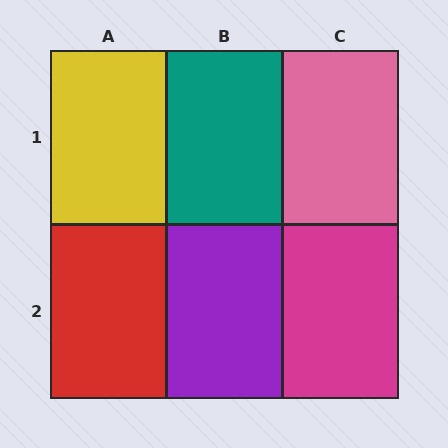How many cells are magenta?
1 cell is magenta.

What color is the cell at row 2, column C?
Magenta.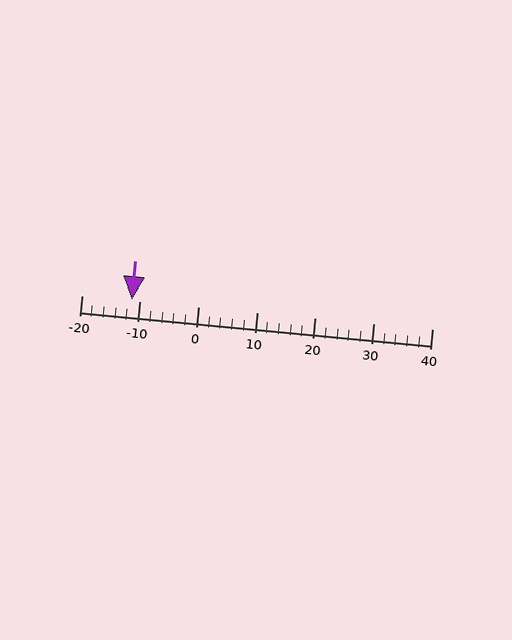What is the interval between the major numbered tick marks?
The major tick marks are spaced 10 units apart.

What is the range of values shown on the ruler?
The ruler shows values from -20 to 40.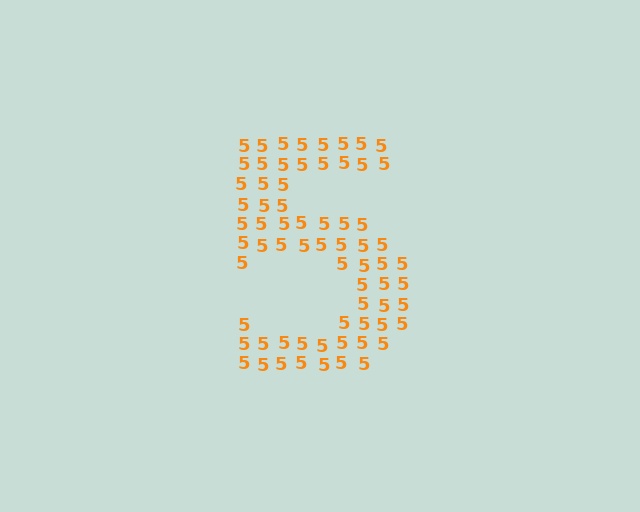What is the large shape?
The large shape is the digit 5.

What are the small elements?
The small elements are digit 5's.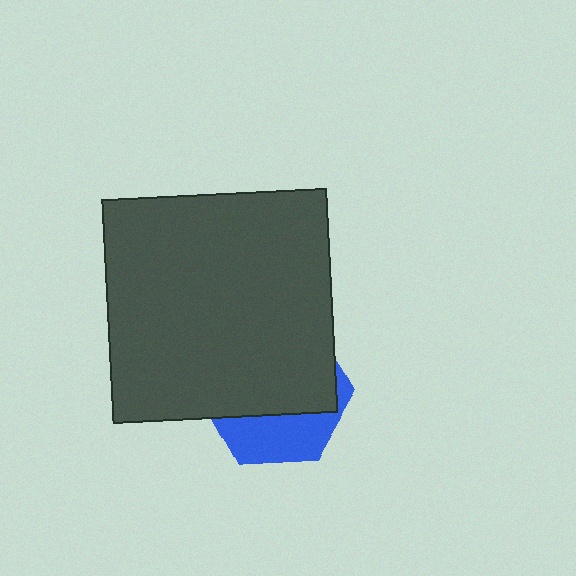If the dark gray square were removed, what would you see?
You would see the complete blue hexagon.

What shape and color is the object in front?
The object in front is a dark gray square.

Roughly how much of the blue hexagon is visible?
A small part of it is visible (roughly 33%).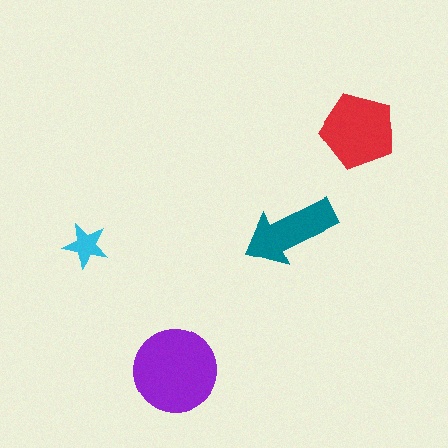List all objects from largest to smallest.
The purple circle, the red pentagon, the teal arrow, the cyan star.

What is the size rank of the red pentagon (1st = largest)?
2nd.